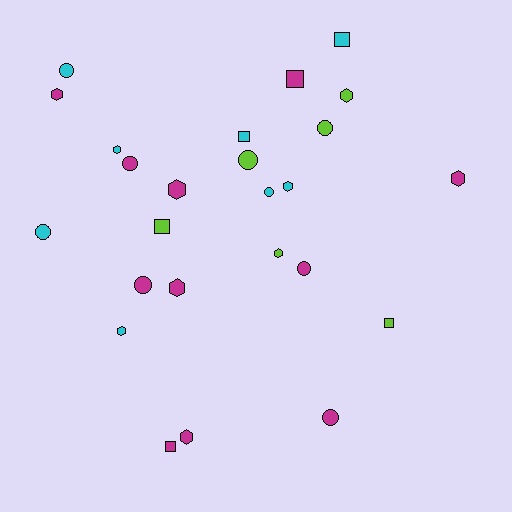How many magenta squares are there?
There are 2 magenta squares.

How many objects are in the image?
There are 25 objects.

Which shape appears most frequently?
Hexagon, with 10 objects.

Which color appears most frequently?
Magenta, with 11 objects.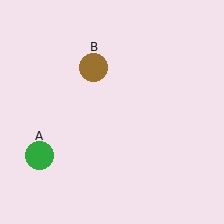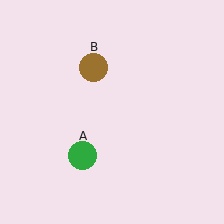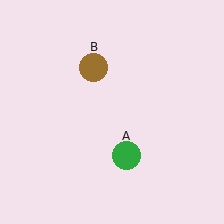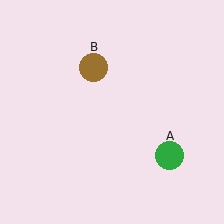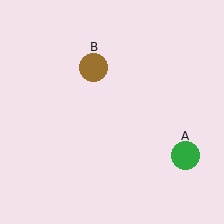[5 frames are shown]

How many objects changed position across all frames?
1 object changed position: green circle (object A).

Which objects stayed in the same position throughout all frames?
Brown circle (object B) remained stationary.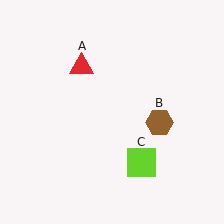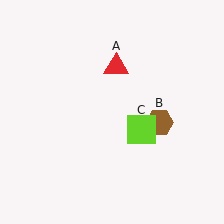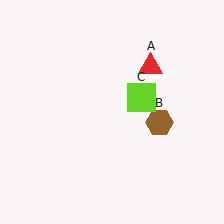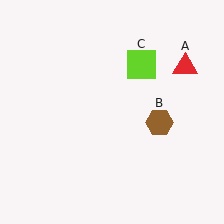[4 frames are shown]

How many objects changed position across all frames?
2 objects changed position: red triangle (object A), lime square (object C).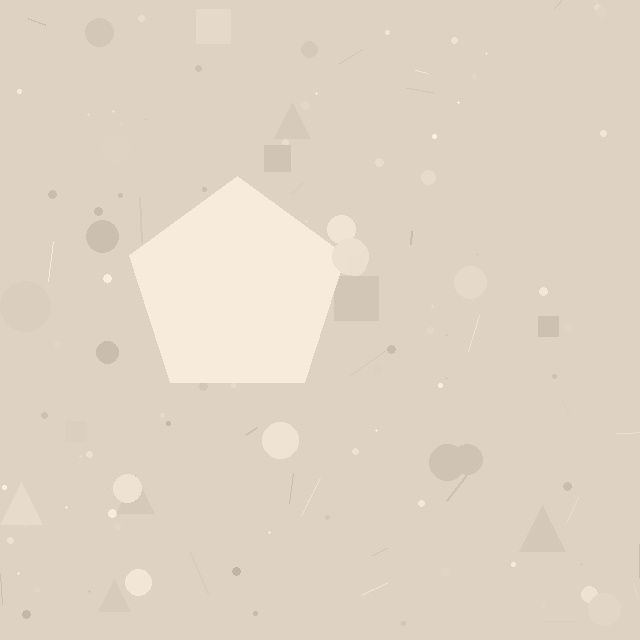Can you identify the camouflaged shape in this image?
The camouflaged shape is a pentagon.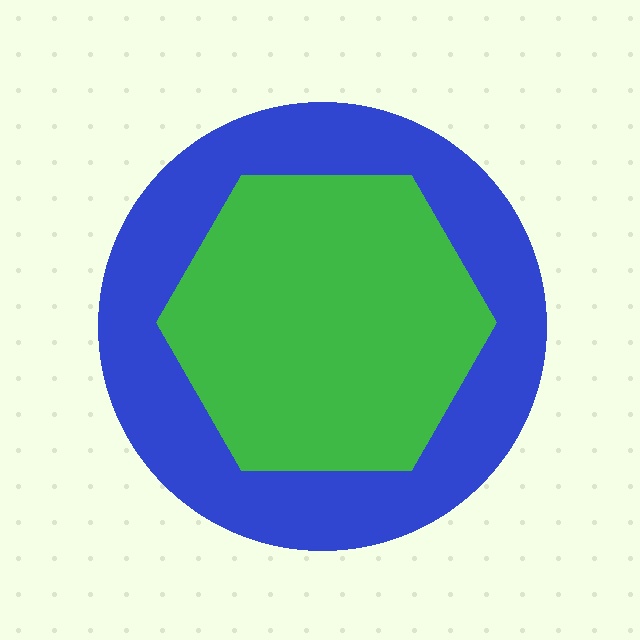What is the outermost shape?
The blue circle.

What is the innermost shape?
The green hexagon.